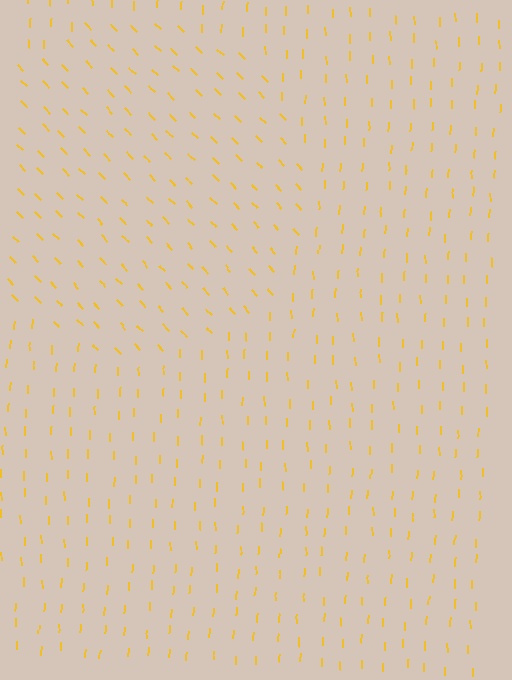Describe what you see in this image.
The image is filled with small yellow line segments. A circle region in the image has lines oriented differently from the surrounding lines, creating a visible texture boundary.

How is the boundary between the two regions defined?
The boundary is defined purely by a change in line orientation (approximately 45 degrees difference). All lines are the same color and thickness.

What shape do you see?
I see a circle.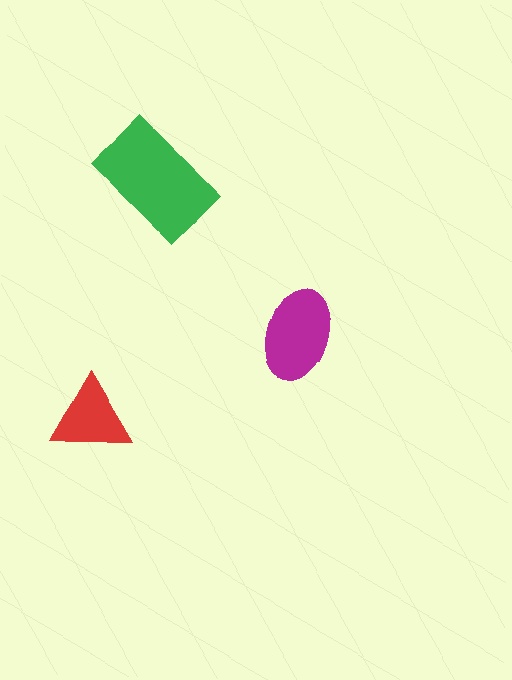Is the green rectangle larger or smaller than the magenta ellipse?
Larger.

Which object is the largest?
The green rectangle.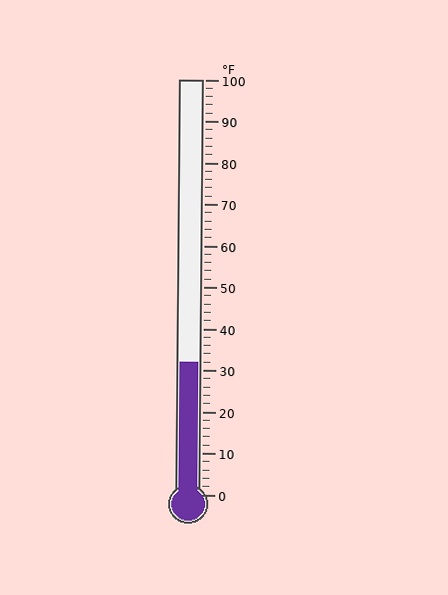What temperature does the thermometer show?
The thermometer shows approximately 32°F.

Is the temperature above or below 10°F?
The temperature is above 10°F.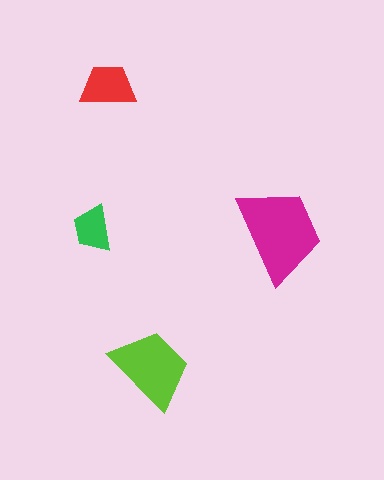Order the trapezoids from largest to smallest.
the magenta one, the lime one, the red one, the green one.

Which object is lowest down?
The lime trapezoid is bottommost.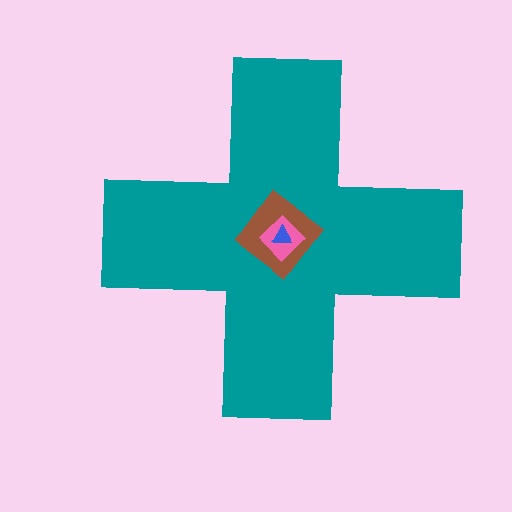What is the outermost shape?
The teal cross.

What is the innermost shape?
The blue triangle.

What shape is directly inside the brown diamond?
The pink diamond.